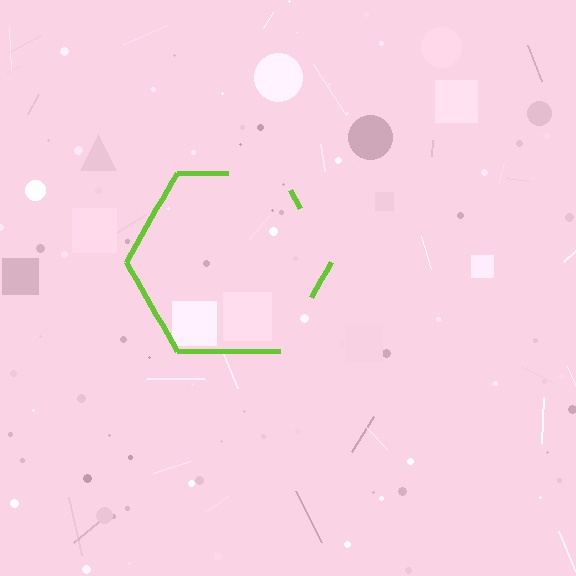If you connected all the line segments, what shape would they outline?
They would outline a hexagon.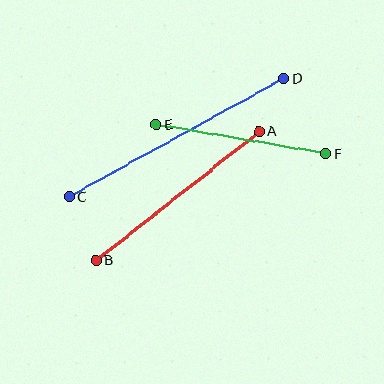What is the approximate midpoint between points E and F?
The midpoint is at approximately (241, 139) pixels.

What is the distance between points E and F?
The distance is approximately 172 pixels.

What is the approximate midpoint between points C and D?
The midpoint is at approximately (177, 138) pixels.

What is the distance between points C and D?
The distance is approximately 245 pixels.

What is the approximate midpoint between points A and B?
The midpoint is at approximately (178, 196) pixels.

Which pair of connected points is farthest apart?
Points C and D are farthest apart.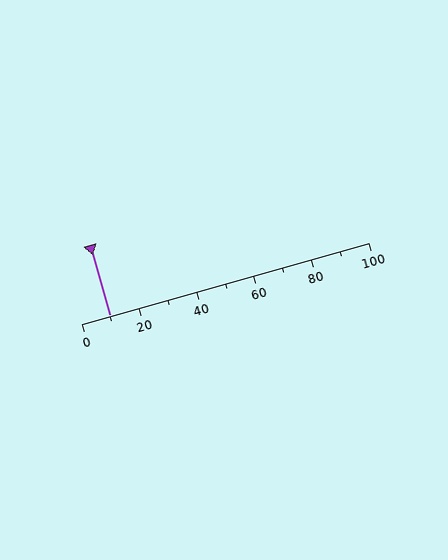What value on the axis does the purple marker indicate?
The marker indicates approximately 10.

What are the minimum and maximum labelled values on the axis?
The axis runs from 0 to 100.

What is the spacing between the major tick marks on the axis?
The major ticks are spaced 20 apart.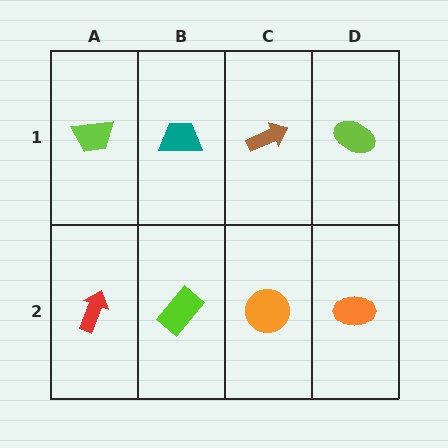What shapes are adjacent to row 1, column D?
An orange ellipse (row 2, column D), a brown arrow (row 1, column C).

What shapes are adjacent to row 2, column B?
A teal trapezoid (row 1, column B), a red arrow (row 2, column A), an orange circle (row 2, column C).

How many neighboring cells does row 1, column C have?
3.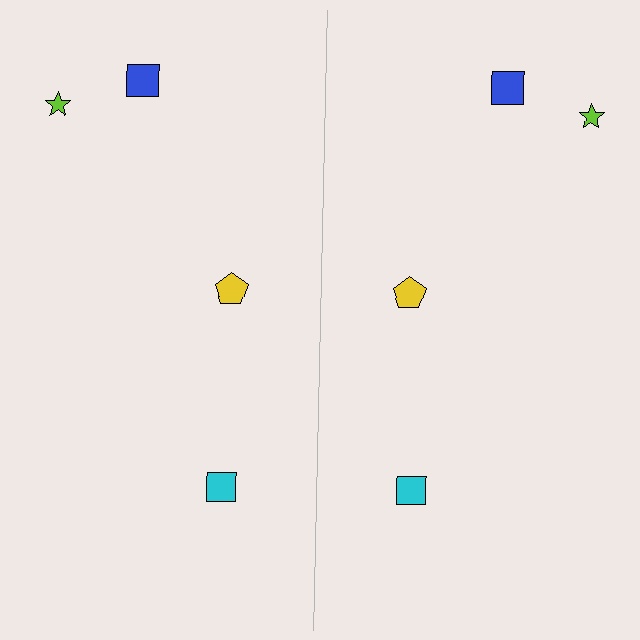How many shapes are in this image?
There are 8 shapes in this image.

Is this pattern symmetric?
Yes, this pattern has bilateral (reflection) symmetry.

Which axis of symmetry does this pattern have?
The pattern has a vertical axis of symmetry running through the center of the image.